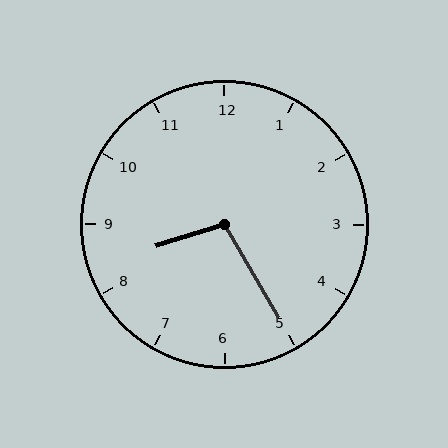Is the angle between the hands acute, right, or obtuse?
It is obtuse.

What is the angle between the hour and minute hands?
Approximately 102 degrees.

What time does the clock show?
8:25.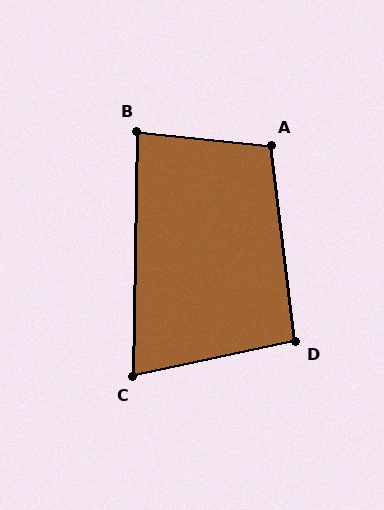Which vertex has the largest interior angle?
A, at approximately 103 degrees.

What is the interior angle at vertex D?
Approximately 95 degrees (approximately right).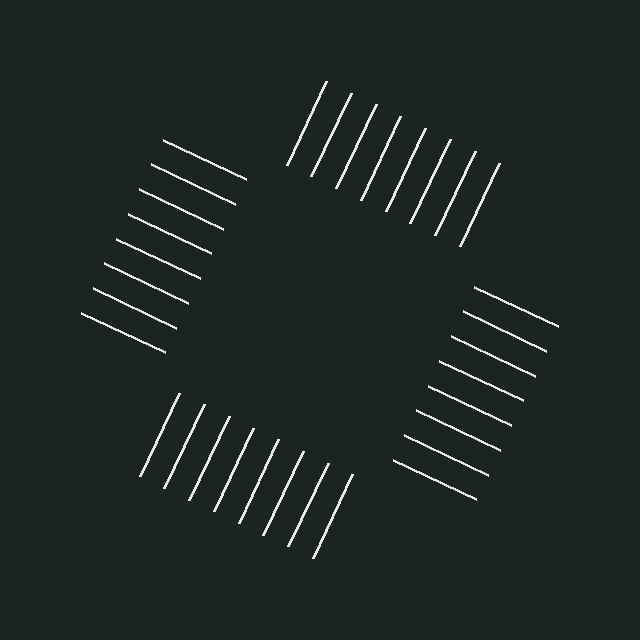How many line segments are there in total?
32 — 8 along each of the 4 edges.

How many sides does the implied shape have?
4 sides — the line-ends trace a square.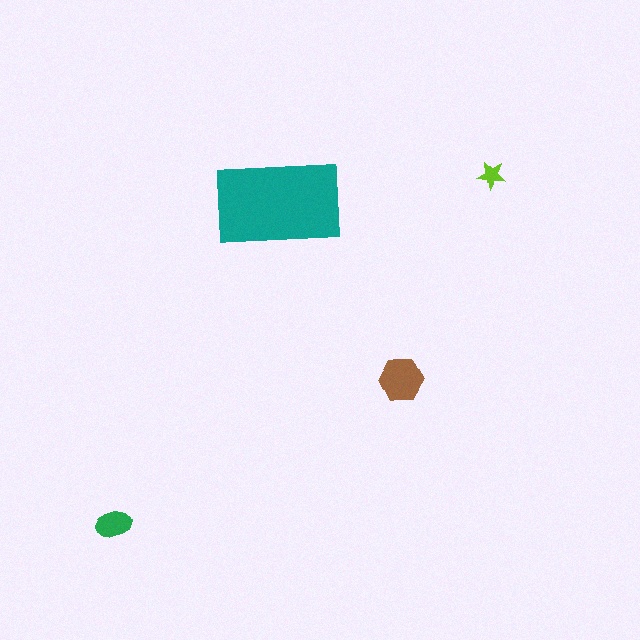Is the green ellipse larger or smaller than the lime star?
Larger.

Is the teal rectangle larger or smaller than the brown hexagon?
Larger.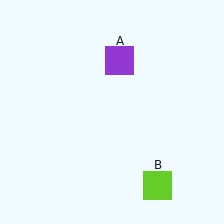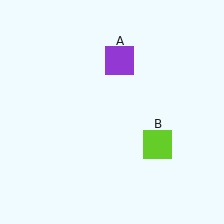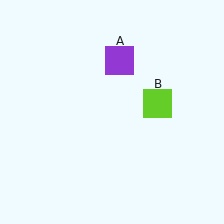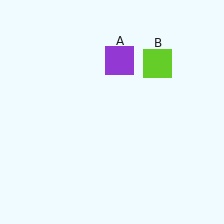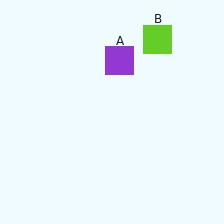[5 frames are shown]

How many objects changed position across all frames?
1 object changed position: lime square (object B).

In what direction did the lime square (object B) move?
The lime square (object B) moved up.